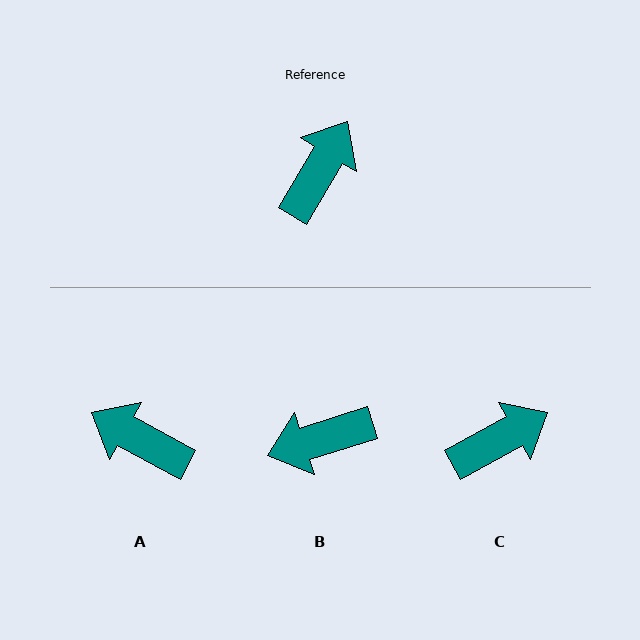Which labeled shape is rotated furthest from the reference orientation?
B, about 138 degrees away.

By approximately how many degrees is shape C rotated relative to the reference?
Approximately 30 degrees clockwise.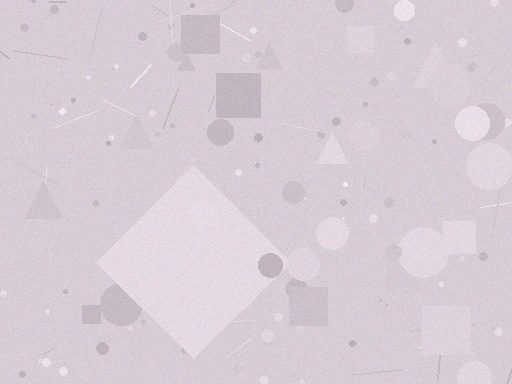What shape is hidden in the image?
A diamond is hidden in the image.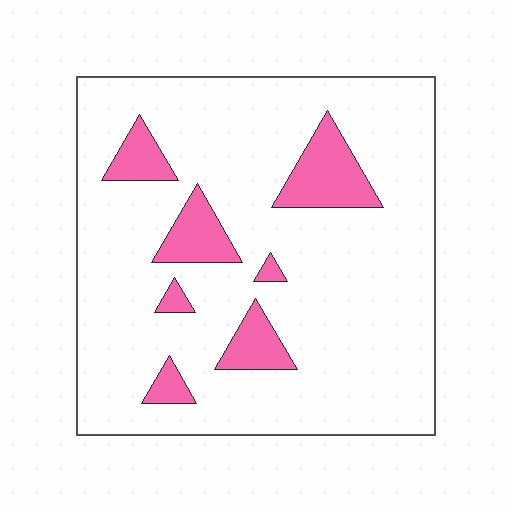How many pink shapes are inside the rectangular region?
7.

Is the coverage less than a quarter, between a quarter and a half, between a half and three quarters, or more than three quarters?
Less than a quarter.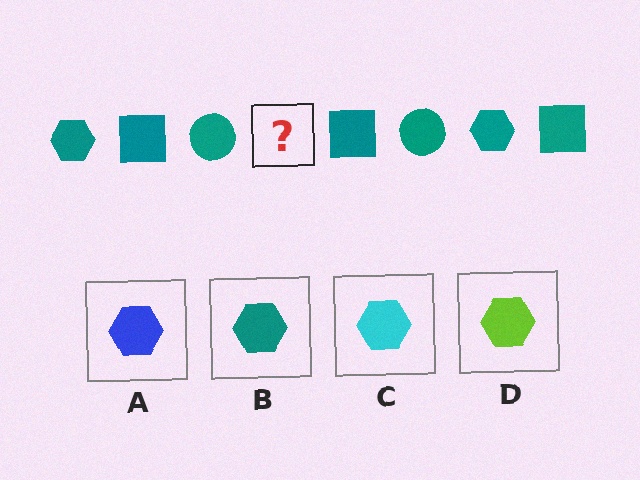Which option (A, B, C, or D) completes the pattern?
B.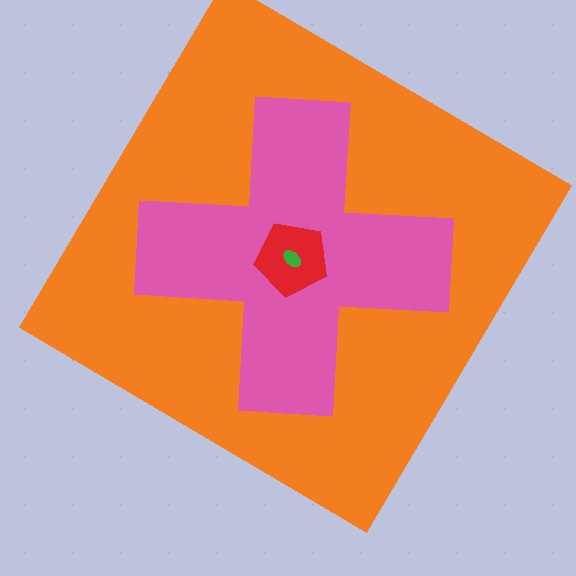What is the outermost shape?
The orange diamond.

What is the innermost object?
The green ellipse.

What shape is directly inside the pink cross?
The red pentagon.